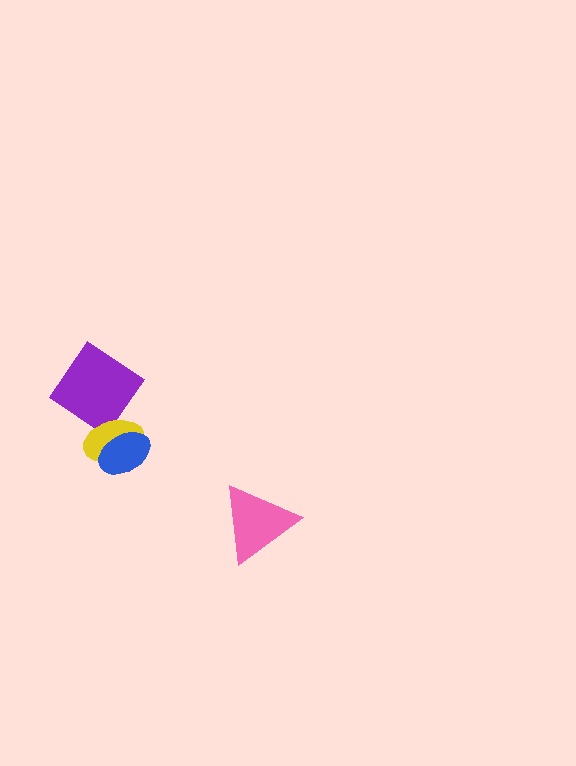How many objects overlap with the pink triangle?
0 objects overlap with the pink triangle.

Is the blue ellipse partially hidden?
No, no other shape covers it.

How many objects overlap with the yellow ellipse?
2 objects overlap with the yellow ellipse.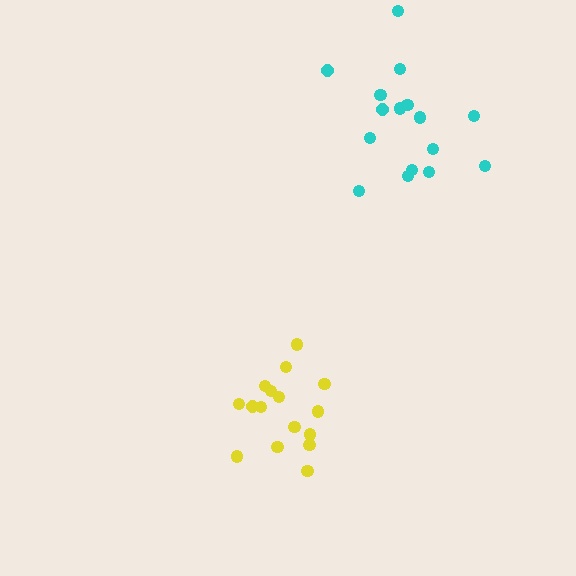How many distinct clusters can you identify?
There are 2 distinct clusters.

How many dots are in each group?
Group 1: 16 dots, Group 2: 16 dots (32 total).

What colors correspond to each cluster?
The clusters are colored: yellow, cyan.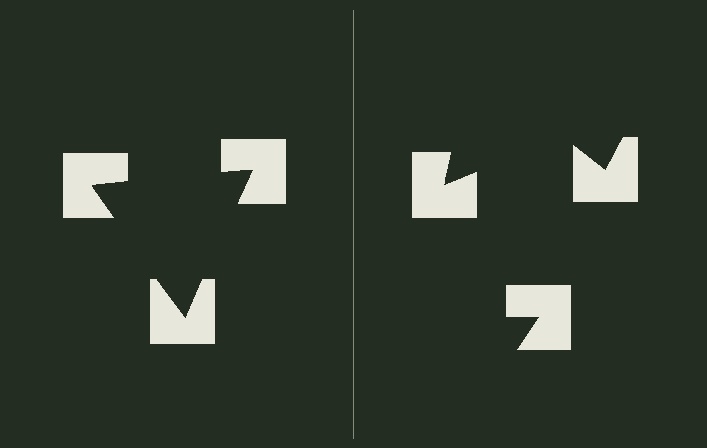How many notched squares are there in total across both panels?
6 — 3 on each side.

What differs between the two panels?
The notched squares are positioned identically on both sides; only the wedge orientations differ. On the left they align to a triangle; on the right they are misaligned.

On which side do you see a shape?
An illusory triangle appears on the left side. On the right side the wedge cuts are rotated, so no coherent shape forms.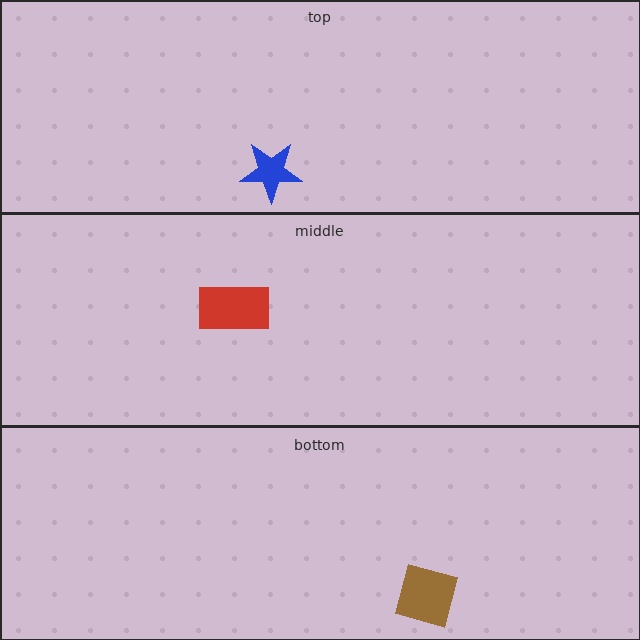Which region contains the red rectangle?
The middle region.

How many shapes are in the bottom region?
1.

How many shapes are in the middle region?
1.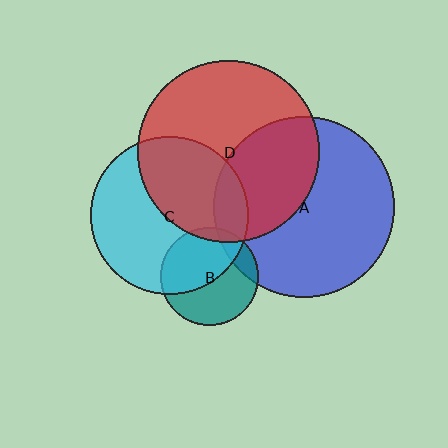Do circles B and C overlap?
Yes.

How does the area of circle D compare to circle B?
Approximately 3.4 times.